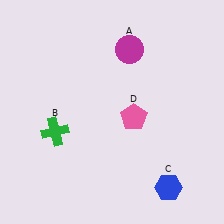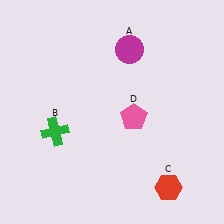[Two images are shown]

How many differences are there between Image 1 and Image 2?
There is 1 difference between the two images.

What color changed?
The hexagon (C) changed from blue in Image 1 to red in Image 2.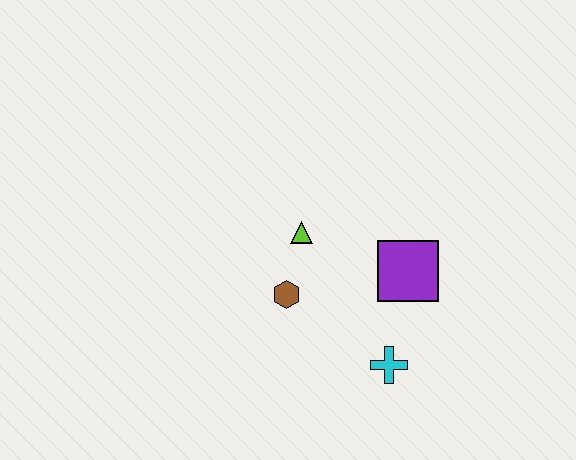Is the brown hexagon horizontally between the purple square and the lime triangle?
No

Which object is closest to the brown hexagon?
The lime triangle is closest to the brown hexagon.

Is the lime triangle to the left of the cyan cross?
Yes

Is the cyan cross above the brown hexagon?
No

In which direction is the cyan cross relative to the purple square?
The cyan cross is below the purple square.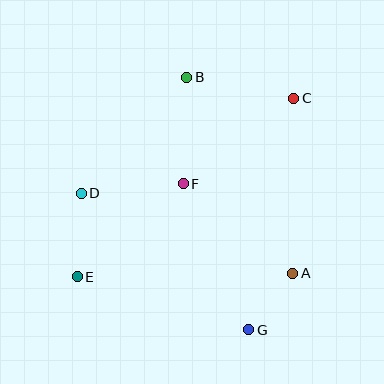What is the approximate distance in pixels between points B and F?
The distance between B and F is approximately 106 pixels.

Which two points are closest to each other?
Points A and G are closest to each other.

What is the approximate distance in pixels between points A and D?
The distance between A and D is approximately 226 pixels.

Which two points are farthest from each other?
Points C and E are farthest from each other.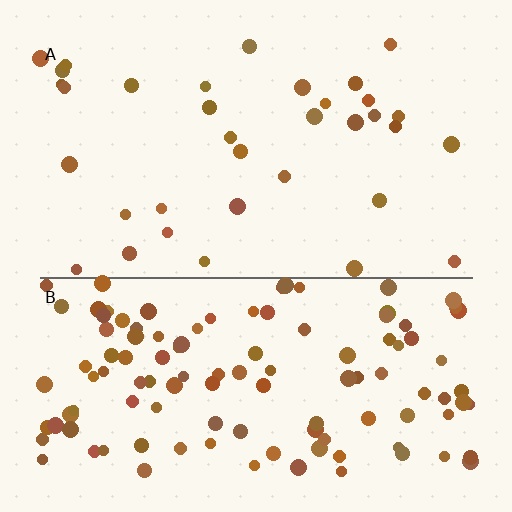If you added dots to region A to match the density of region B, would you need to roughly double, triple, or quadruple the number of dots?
Approximately triple.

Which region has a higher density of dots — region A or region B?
B (the bottom).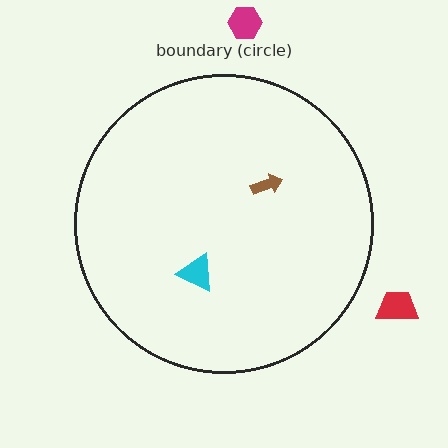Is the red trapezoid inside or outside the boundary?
Outside.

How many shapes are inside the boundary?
2 inside, 2 outside.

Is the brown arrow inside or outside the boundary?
Inside.